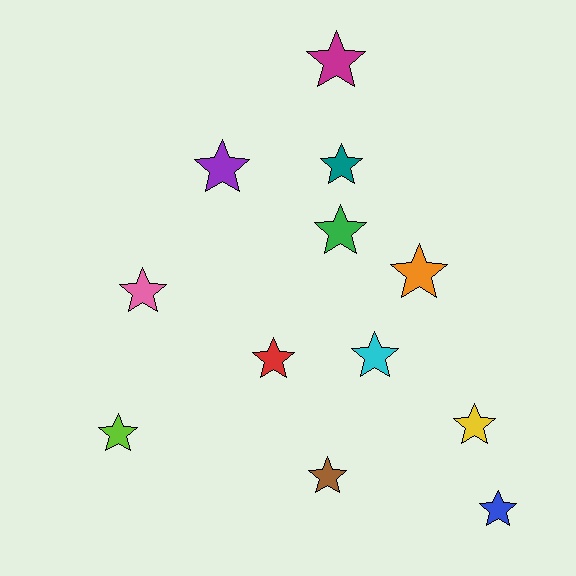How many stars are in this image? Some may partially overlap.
There are 12 stars.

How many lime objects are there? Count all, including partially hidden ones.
There is 1 lime object.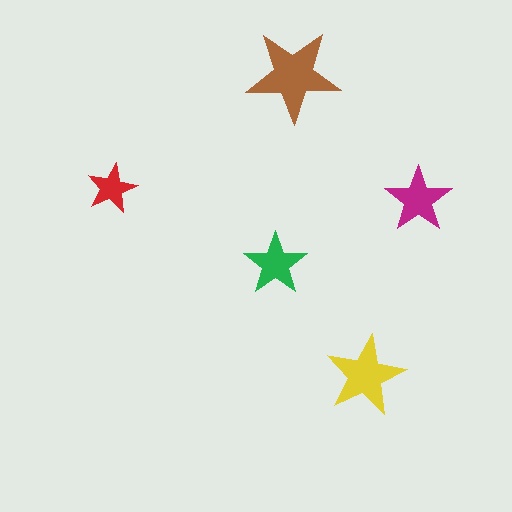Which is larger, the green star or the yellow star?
The yellow one.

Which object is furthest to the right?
The magenta star is rightmost.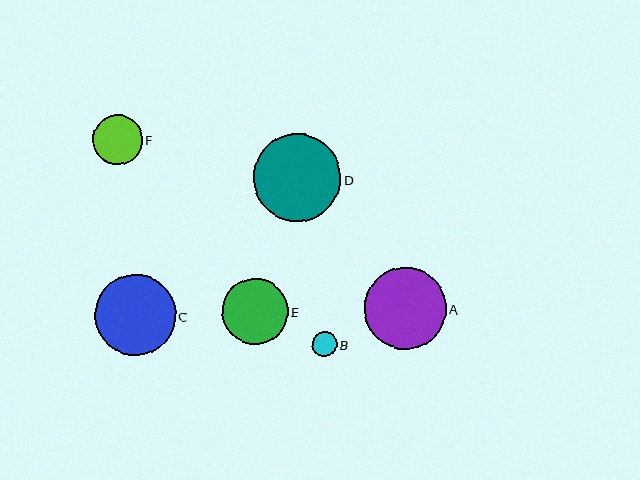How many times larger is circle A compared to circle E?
Circle A is approximately 1.2 times the size of circle E.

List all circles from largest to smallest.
From largest to smallest: D, A, C, E, F, B.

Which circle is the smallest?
Circle B is the smallest with a size of approximately 25 pixels.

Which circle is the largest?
Circle D is the largest with a size of approximately 88 pixels.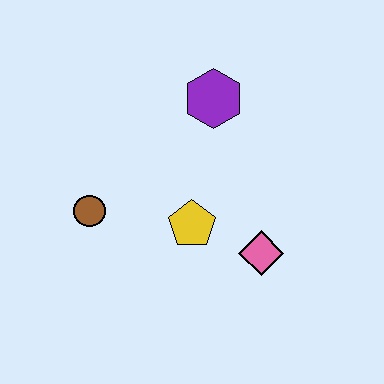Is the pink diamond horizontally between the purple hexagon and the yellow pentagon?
No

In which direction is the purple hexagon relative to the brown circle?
The purple hexagon is to the right of the brown circle.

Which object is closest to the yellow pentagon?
The pink diamond is closest to the yellow pentagon.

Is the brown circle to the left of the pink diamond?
Yes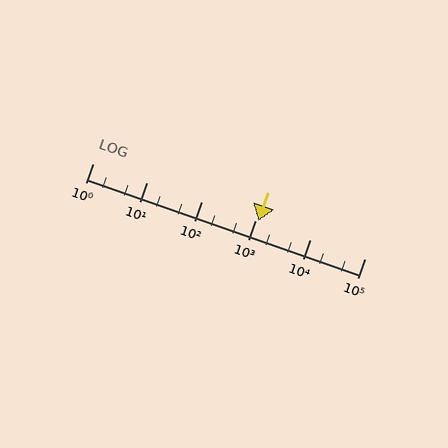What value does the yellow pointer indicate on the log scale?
The pointer indicates approximately 1100.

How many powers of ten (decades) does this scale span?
The scale spans 5 decades, from 1 to 100000.